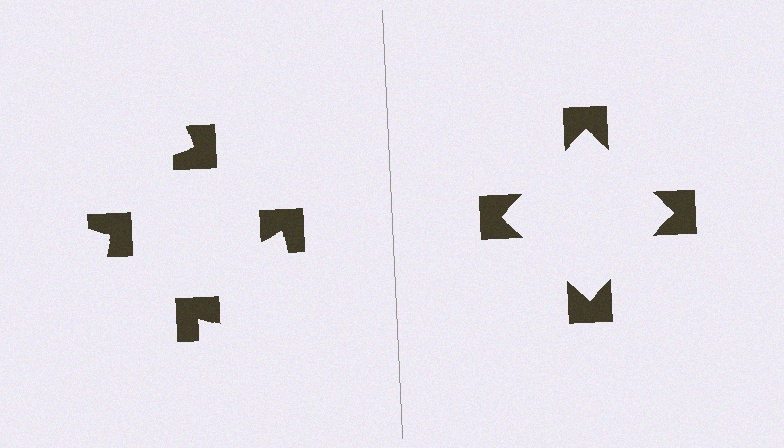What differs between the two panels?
The notched squares are positioned identically on both sides; only the wedge orientations differ. On the right they align to a square; on the left they are misaligned.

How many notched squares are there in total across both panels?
8 — 4 on each side.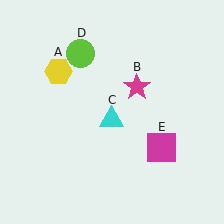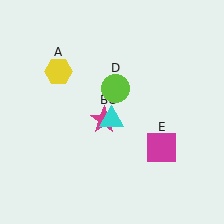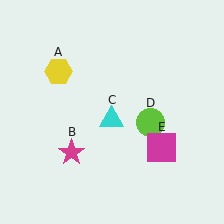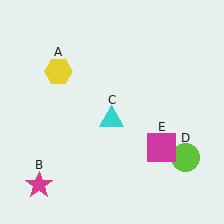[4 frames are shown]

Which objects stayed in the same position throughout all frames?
Yellow hexagon (object A) and cyan triangle (object C) and magenta square (object E) remained stationary.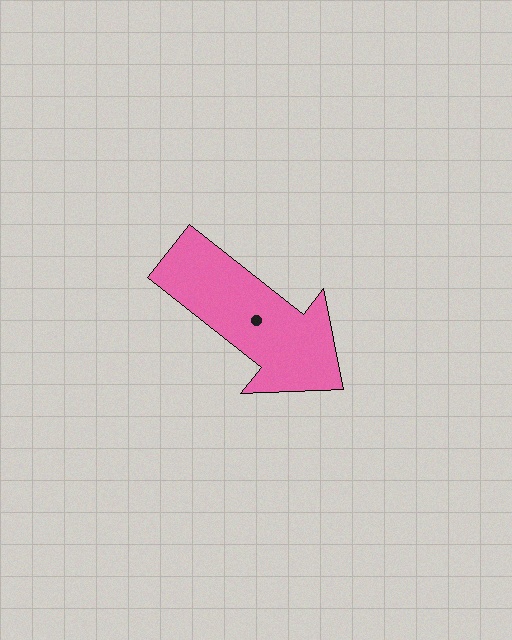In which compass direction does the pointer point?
Southeast.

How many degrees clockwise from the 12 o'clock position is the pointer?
Approximately 128 degrees.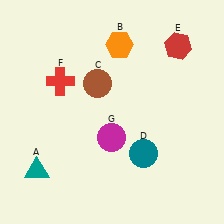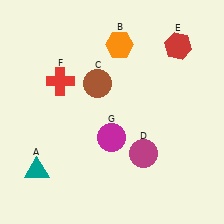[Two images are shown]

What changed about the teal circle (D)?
In Image 1, D is teal. In Image 2, it changed to magenta.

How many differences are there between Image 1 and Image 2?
There is 1 difference between the two images.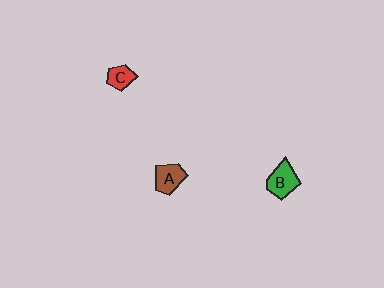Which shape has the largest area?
Shape B (green).